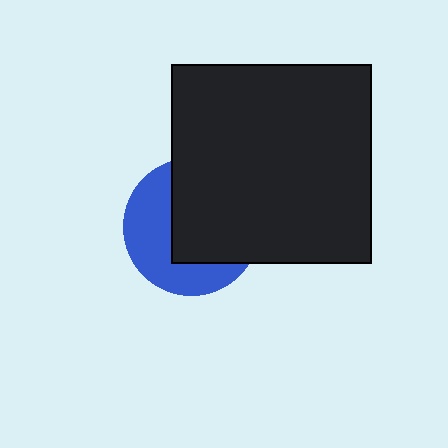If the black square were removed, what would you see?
You would see the complete blue circle.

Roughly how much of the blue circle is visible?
A small part of it is visible (roughly 45%).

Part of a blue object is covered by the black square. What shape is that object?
It is a circle.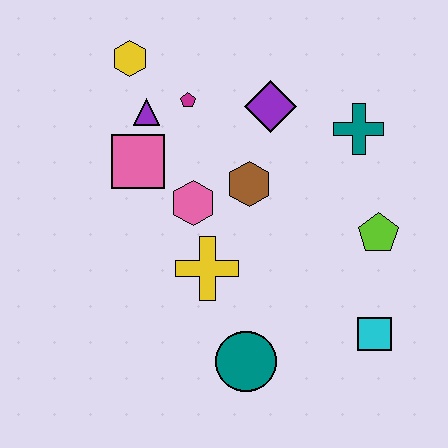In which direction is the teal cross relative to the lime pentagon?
The teal cross is above the lime pentagon.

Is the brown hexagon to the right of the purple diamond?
No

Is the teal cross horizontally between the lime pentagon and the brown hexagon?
Yes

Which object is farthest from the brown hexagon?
The cyan square is farthest from the brown hexagon.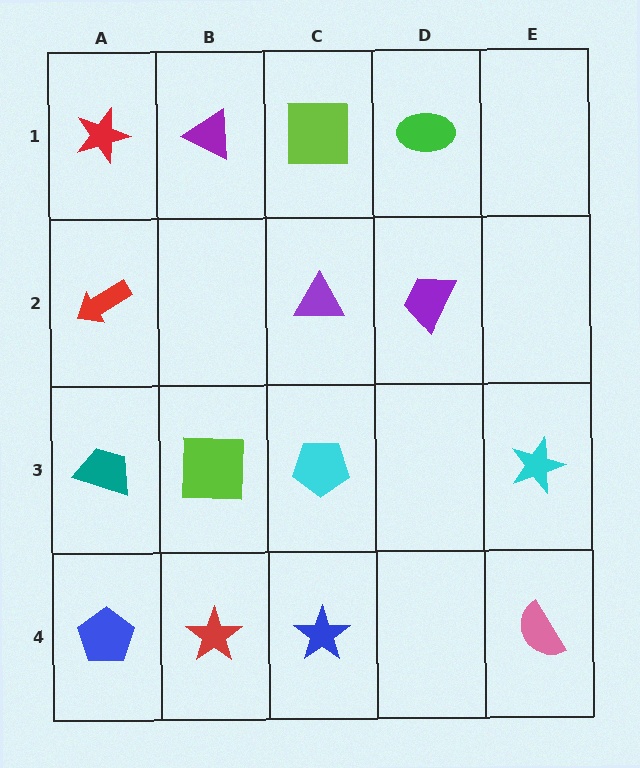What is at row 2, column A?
A red arrow.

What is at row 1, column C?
A lime square.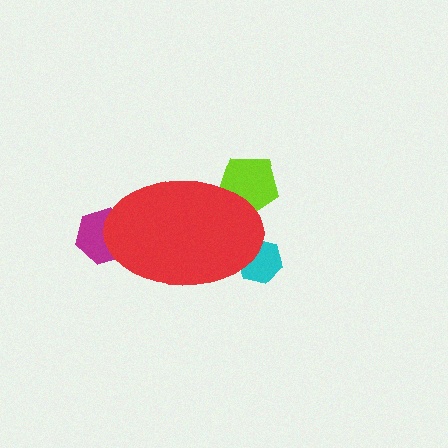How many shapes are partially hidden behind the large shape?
3 shapes are partially hidden.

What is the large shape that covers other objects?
A red ellipse.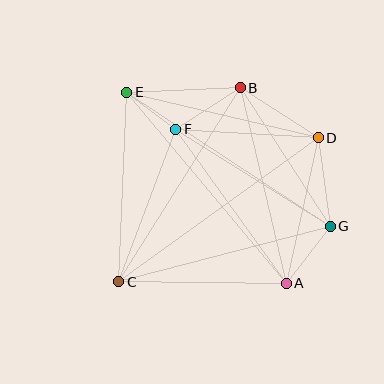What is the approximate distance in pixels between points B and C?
The distance between B and C is approximately 229 pixels.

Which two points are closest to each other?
Points E and F are closest to each other.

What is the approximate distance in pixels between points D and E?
The distance between D and E is approximately 197 pixels.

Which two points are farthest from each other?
Points A and E are farthest from each other.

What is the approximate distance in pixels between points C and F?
The distance between C and F is approximately 163 pixels.